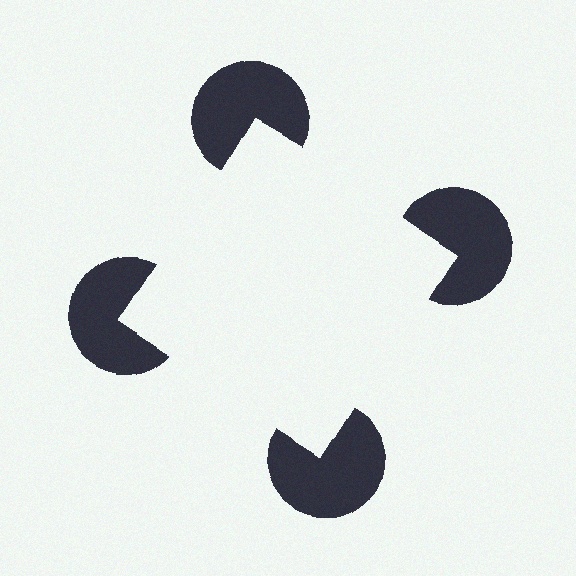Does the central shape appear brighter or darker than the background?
It typically appears slightly brighter than the background, even though no actual brightness change is drawn.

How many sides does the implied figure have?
4 sides.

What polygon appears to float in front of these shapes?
An illusory square — its edges are inferred from the aligned wedge cuts in the pac-man discs, not physically drawn.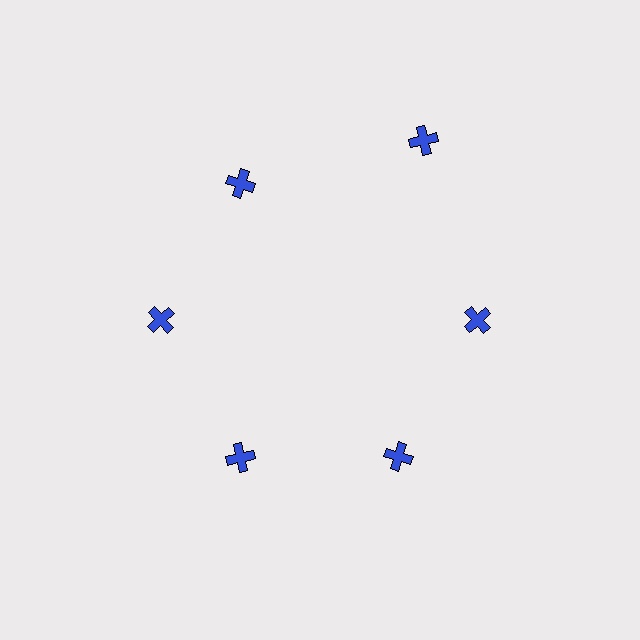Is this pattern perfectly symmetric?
No. The 6 blue crosses are arranged in a ring, but one element near the 1 o'clock position is pushed outward from the center, breaking the 6-fold rotational symmetry.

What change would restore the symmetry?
The symmetry would be restored by moving it inward, back onto the ring so that all 6 crosses sit at equal angles and equal distance from the center.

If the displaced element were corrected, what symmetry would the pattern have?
It would have 6-fold rotational symmetry — the pattern would map onto itself every 60 degrees.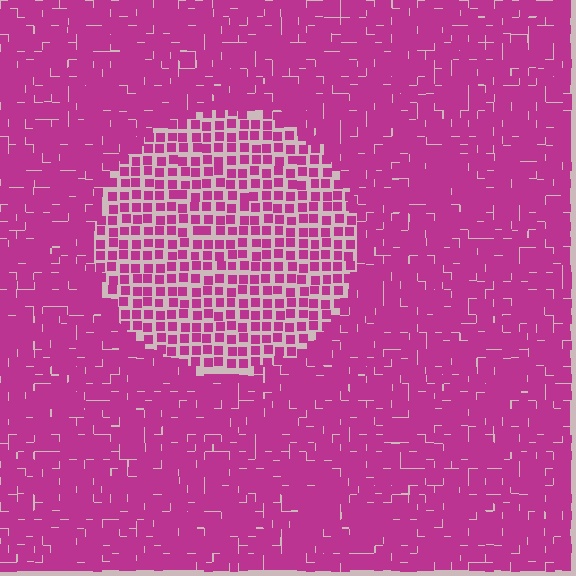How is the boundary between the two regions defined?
The boundary is defined by a change in element density (approximately 1.9x ratio). All elements are the same color, size, and shape.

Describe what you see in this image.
The image contains small magenta elements arranged at two different densities. A circle-shaped region is visible where the elements are less densely packed than the surrounding area.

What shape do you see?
I see a circle.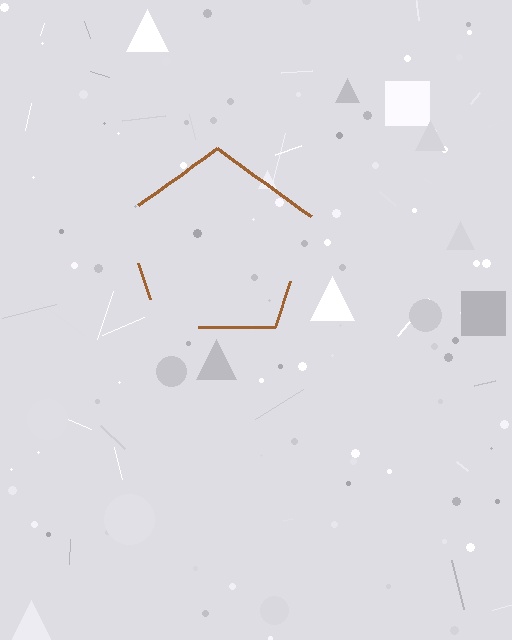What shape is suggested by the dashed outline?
The dashed outline suggests a pentagon.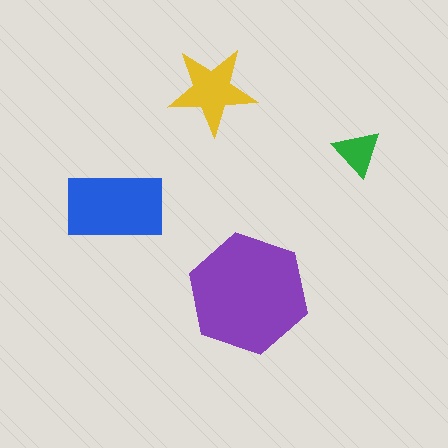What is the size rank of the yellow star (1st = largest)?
3rd.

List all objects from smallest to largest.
The green triangle, the yellow star, the blue rectangle, the purple hexagon.